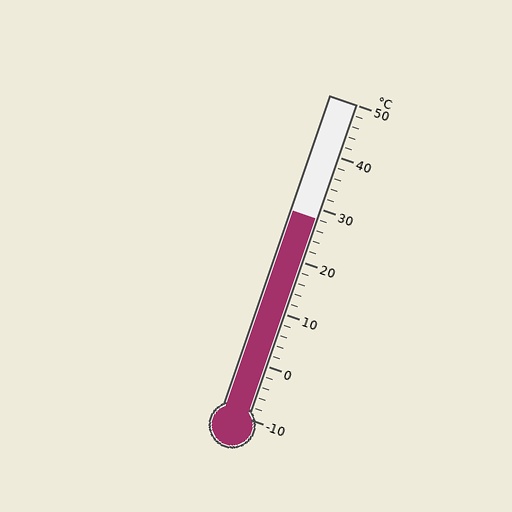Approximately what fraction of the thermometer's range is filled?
The thermometer is filled to approximately 65% of its range.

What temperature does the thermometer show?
The thermometer shows approximately 28°C.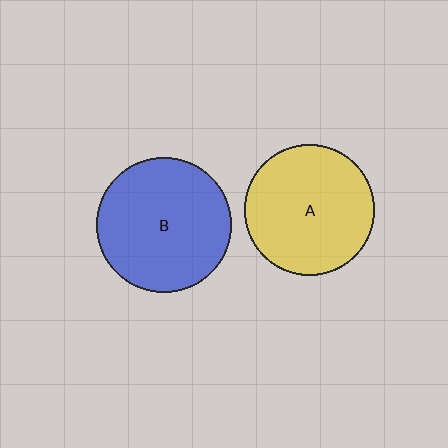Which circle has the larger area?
Circle B (blue).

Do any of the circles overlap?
No, none of the circles overlap.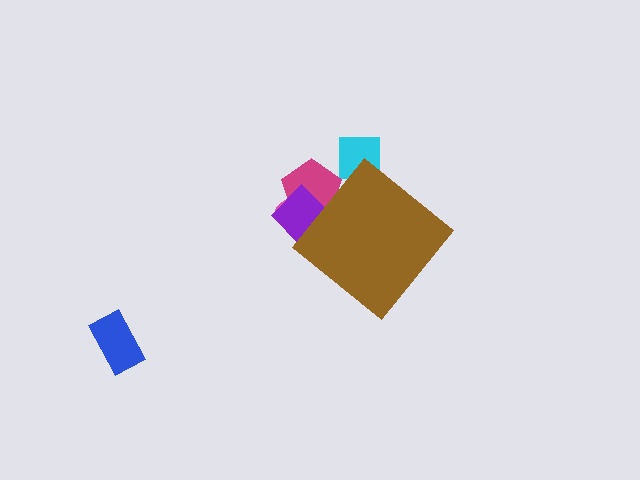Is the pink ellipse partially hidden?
Yes, the pink ellipse is partially hidden behind the brown diamond.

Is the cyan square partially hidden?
Yes, the cyan square is partially hidden behind the brown diamond.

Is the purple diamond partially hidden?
Yes, the purple diamond is partially hidden behind the brown diamond.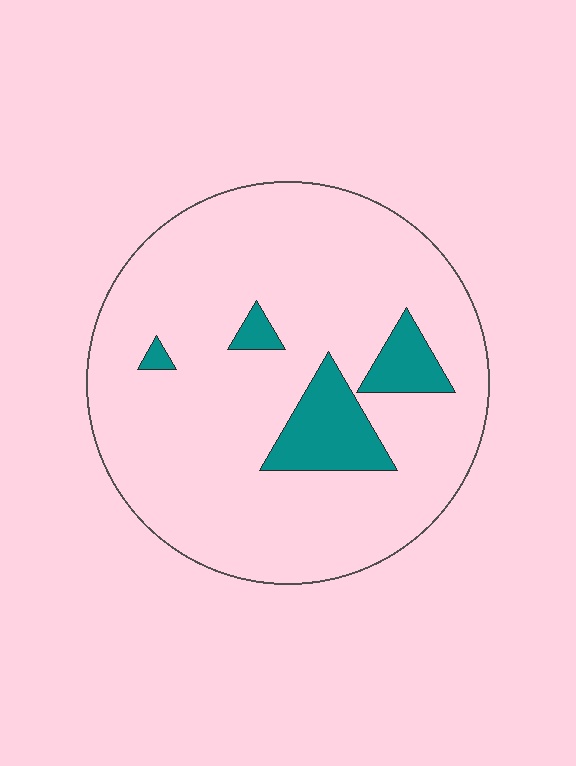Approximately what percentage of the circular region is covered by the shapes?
Approximately 10%.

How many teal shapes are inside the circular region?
4.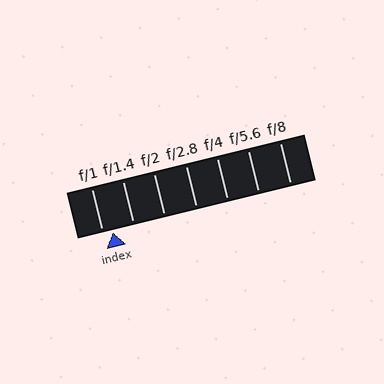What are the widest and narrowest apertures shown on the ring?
The widest aperture shown is f/1 and the narrowest is f/8.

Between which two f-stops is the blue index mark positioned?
The index mark is between f/1 and f/1.4.